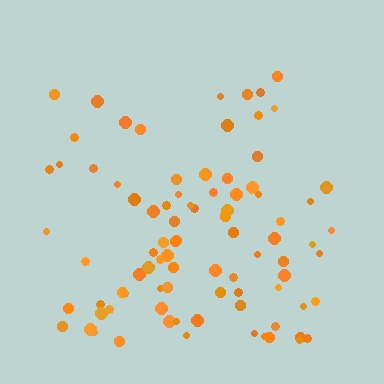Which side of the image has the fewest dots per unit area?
The top.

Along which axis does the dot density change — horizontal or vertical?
Vertical.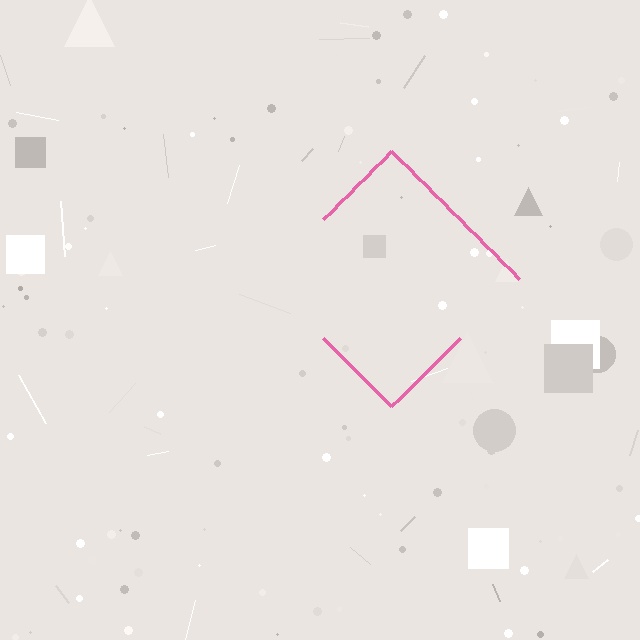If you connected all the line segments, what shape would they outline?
They would outline a diamond.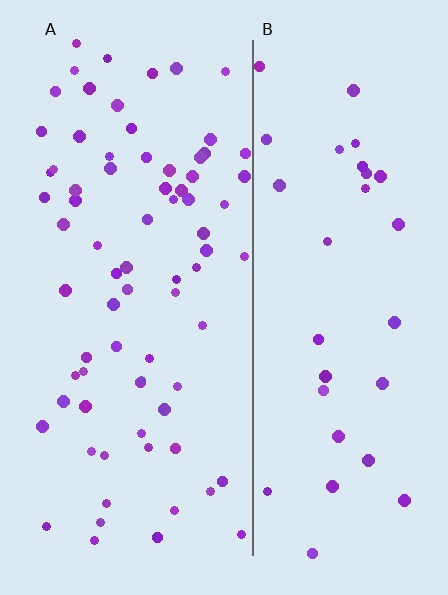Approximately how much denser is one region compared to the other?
Approximately 2.3× — region A over region B.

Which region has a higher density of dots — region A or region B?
A (the left).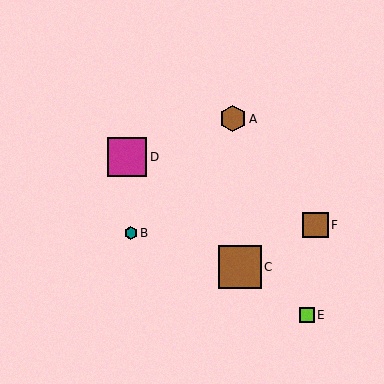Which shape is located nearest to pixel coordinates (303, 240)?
The brown square (labeled F) at (316, 225) is nearest to that location.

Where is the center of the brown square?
The center of the brown square is at (316, 225).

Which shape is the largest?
The brown square (labeled C) is the largest.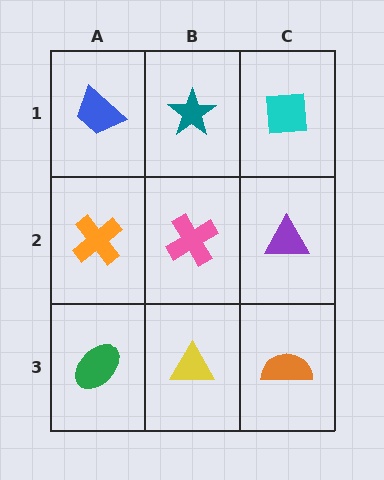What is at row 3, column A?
A green ellipse.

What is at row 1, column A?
A blue trapezoid.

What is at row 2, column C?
A purple triangle.